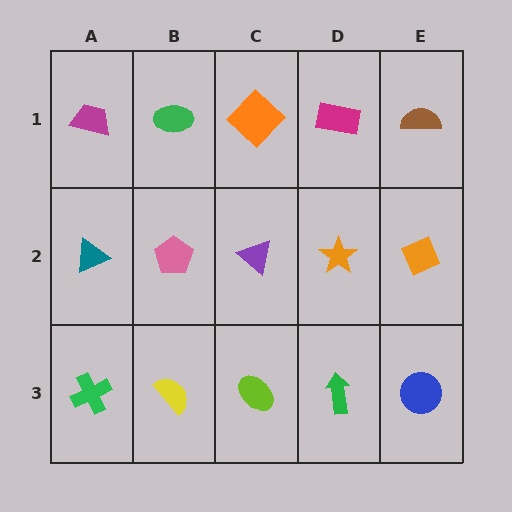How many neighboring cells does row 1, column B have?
3.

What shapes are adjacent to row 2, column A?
A magenta trapezoid (row 1, column A), a green cross (row 3, column A), a pink pentagon (row 2, column B).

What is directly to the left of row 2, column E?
An orange star.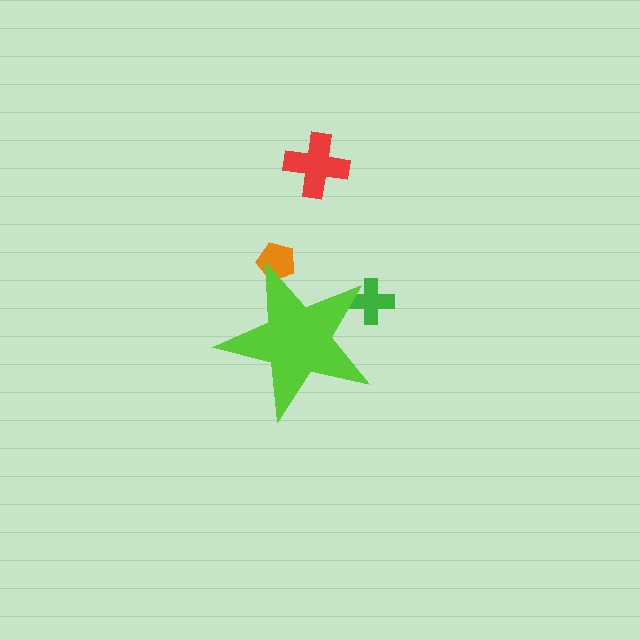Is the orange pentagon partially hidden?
Yes, the orange pentagon is partially hidden behind the lime star.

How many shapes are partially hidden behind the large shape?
2 shapes are partially hidden.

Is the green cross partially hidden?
Yes, the green cross is partially hidden behind the lime star.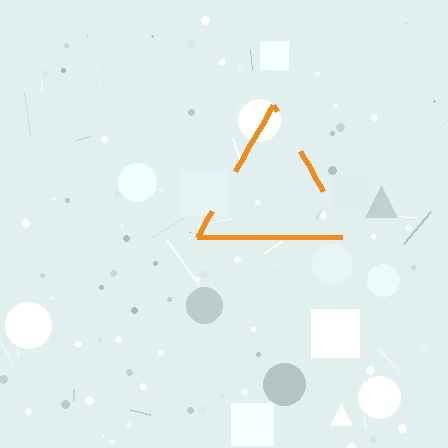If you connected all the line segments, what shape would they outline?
They would outline a triangle.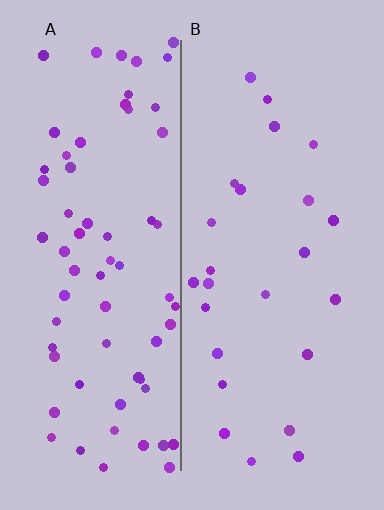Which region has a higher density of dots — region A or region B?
A (the left).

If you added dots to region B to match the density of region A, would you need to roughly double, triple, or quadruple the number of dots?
Approximately triple.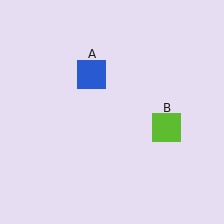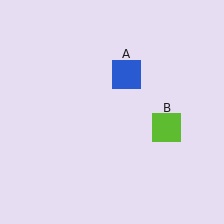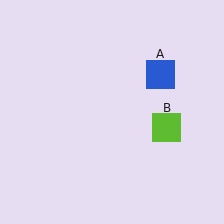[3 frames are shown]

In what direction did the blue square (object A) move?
The blue square (object A) moved right.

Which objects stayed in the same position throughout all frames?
Lime square (object B) remained stationary.